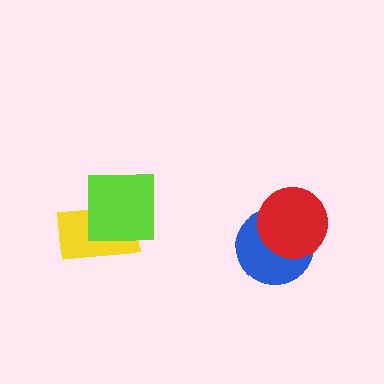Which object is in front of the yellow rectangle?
The lime square is in front of the yellow rectangle.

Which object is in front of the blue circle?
The red circle is in front of the blue circle.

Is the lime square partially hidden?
No, no other shape covers it.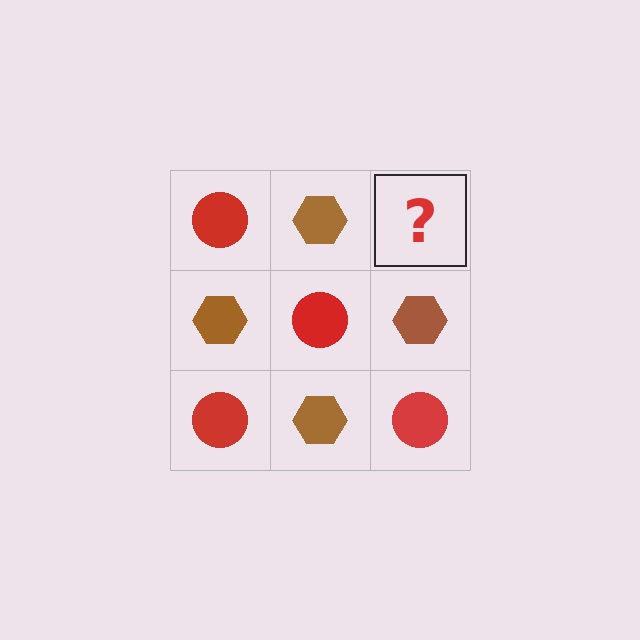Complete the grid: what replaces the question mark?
The question mark should be replaced with a red circle.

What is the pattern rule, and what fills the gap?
The rule is that it alternates red circle and brown hexagon in a checkerboard pattern. The gap should be filled with a red circle.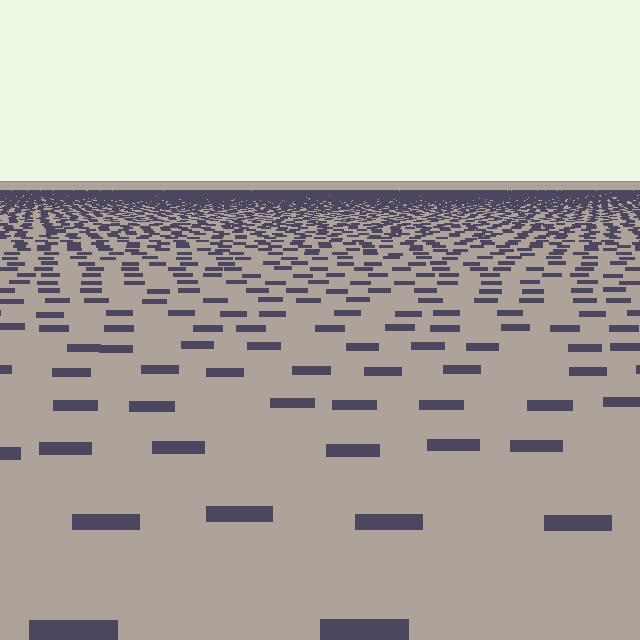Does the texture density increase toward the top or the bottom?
Density increases toward the top.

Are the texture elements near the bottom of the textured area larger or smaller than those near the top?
Larger. Near the bottom, elements are closer to the viewer and appear at a bigger on-screen size.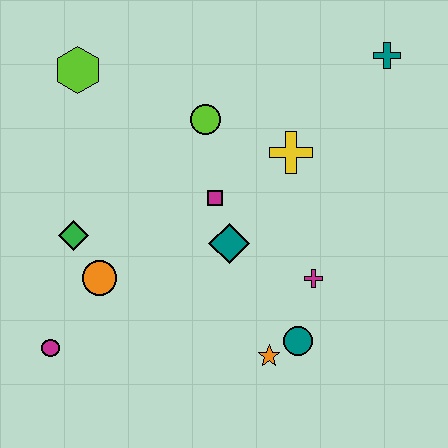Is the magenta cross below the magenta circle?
No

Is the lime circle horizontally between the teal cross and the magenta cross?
No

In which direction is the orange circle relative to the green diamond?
The orange circle is below the green diamond.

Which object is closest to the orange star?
The teal circle is closest to the orange star.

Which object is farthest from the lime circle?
The magenta circle is farthest from the lime circle.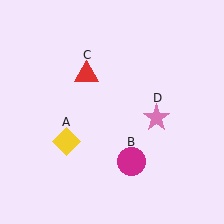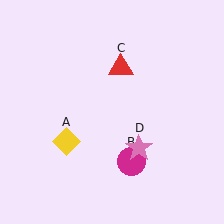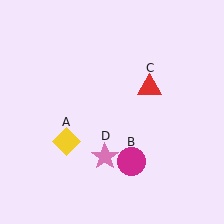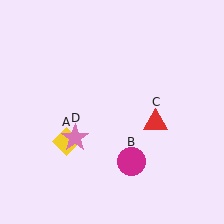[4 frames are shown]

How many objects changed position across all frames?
2 objects changed position: red triangle (object C), pink star (object D).